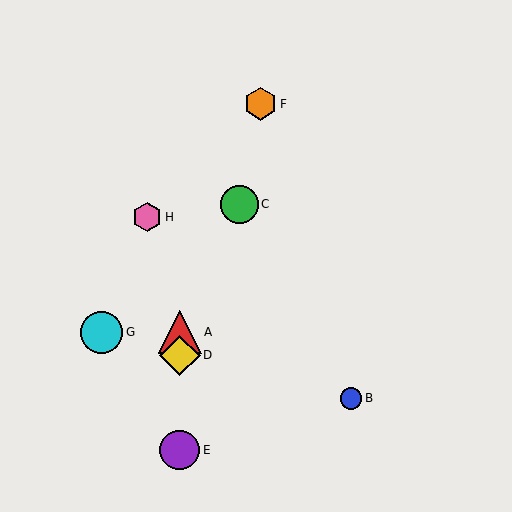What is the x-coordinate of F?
Object F is at x≈261.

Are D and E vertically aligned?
Yes, both are at x≈180.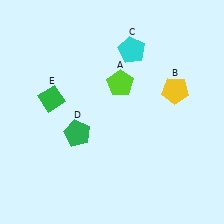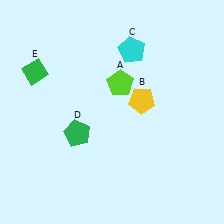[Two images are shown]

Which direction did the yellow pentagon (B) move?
The yellow pentagon (B) moved left.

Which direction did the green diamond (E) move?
The green diamond (E) moved up.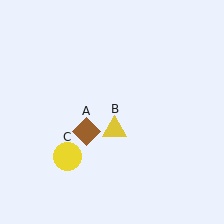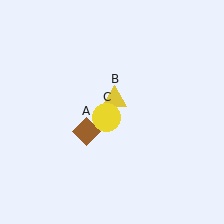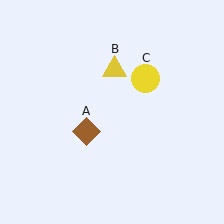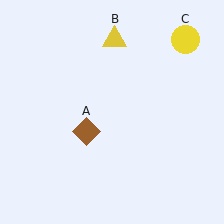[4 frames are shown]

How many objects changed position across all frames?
2 objects changed position: yellow triangle (object B), yellow circle (object C).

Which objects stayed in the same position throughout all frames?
Brown diamond (object A) remained stationary.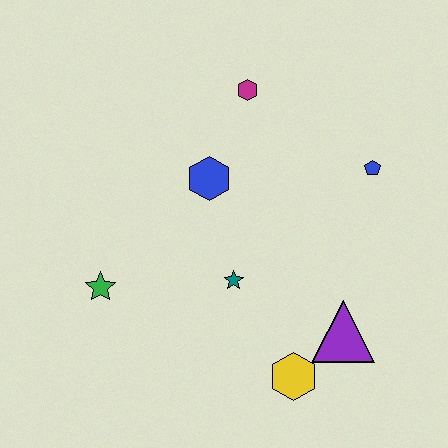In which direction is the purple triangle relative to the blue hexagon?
The purple triangle is below the blue hexagon.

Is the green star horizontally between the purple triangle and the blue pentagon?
No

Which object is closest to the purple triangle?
The yellow hexagon is closest to the purple triangle.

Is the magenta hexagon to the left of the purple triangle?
Yes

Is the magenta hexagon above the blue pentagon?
Yes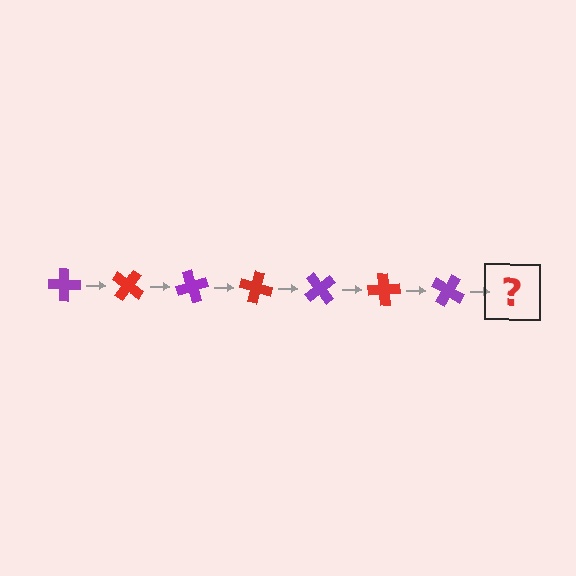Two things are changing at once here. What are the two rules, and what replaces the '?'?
The two rules are that it rotates 35 degrees each step and the color cycles through purple and red. The '?' should be a red cross, rotated 245 degrees from the start.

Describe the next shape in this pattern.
It should be a red cross, rotated 245 degrees from the start.